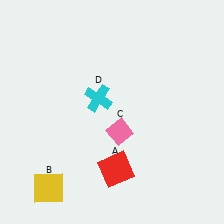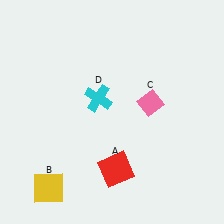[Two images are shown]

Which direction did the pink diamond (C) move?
The pink diamond (C) moved right.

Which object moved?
The pink diamond (C) moved right.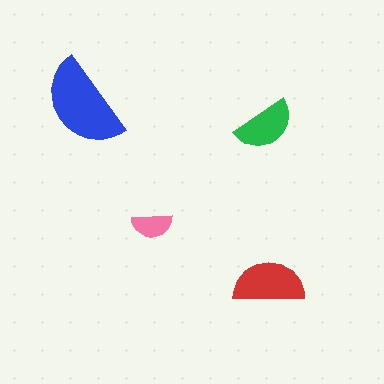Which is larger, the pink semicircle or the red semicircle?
The red one.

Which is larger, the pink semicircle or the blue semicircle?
The blue one.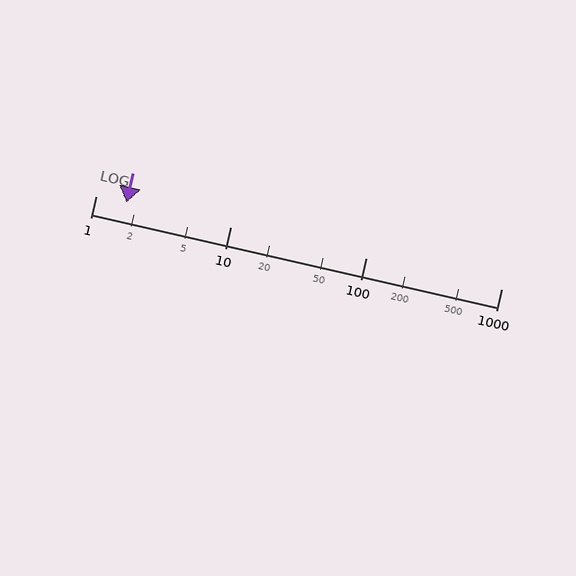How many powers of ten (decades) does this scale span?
The scale spans 3 decades, from 1 to 1000.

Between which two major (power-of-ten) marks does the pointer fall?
The pointer is between 1 and 10.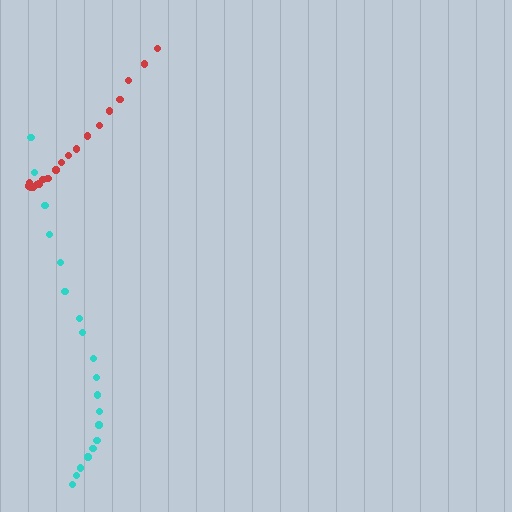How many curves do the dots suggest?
There are 2 distinct paths.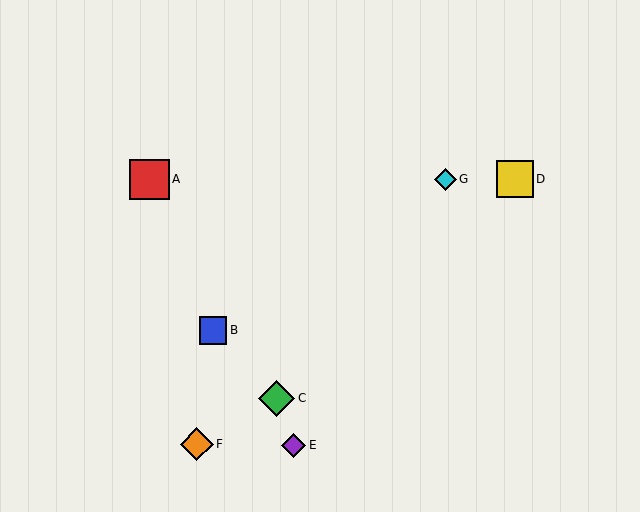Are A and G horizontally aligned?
Yes, both are at y≈179.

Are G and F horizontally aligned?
No, G is at y≈179 and F is at y≈444.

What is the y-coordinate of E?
Object E is at y≈445.